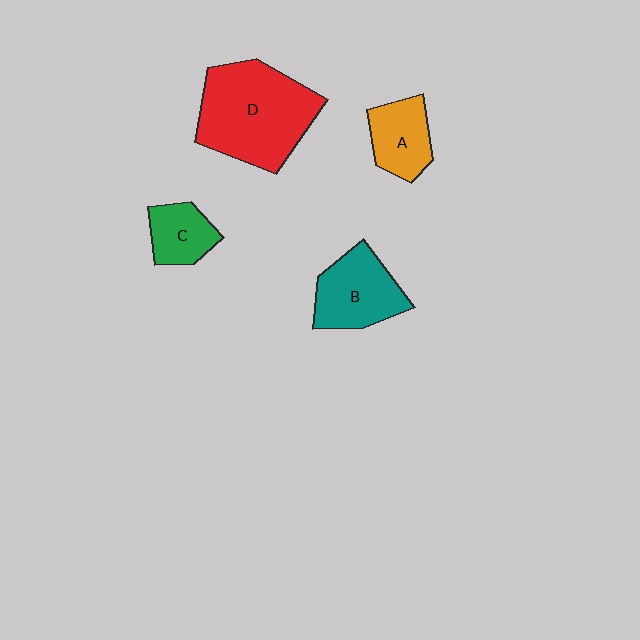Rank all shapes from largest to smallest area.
From largest to smallest: D (red), B (teal), A (orange), C (green).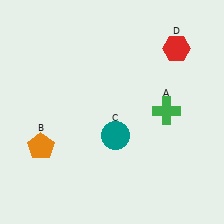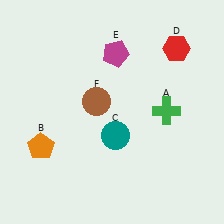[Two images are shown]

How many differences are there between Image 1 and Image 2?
There are 2 differences between the two images.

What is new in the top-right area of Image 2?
A magenta pentagon (E) was added in the top-right area of Image 2.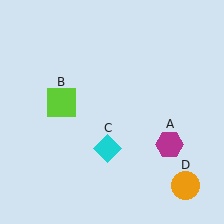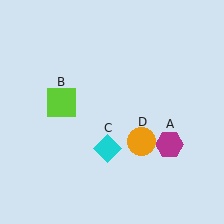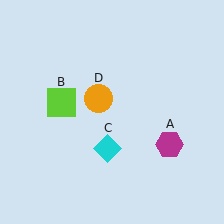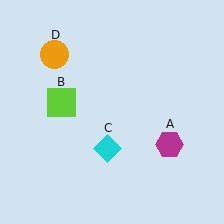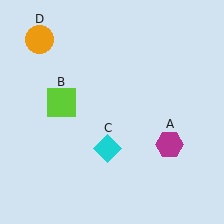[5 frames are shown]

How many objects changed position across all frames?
1 object changed position: orange circle (object D).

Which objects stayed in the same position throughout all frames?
Magenta hexagon (object A) and lime square (object B) and cyan diamond (object C) remained stationary.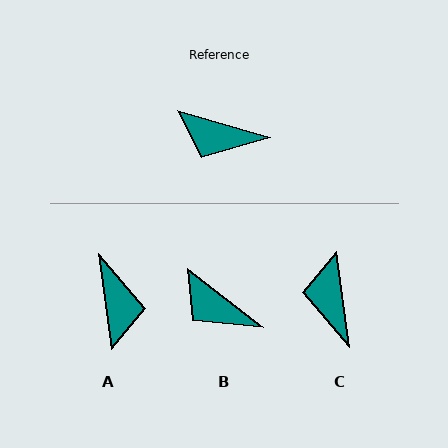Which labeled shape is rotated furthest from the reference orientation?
A, about 114 degrees away.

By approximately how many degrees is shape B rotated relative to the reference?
Approximately 21 degrees clockwise.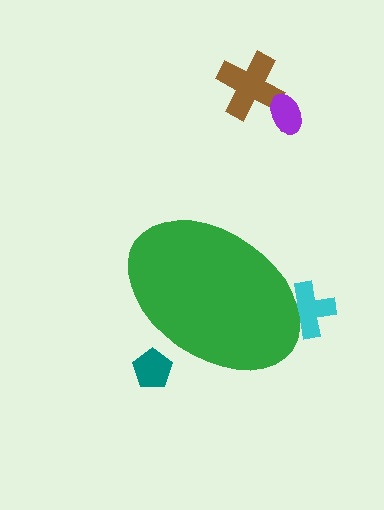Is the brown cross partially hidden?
No, the brown cross is fully visible.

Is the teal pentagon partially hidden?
Yes, the teal pentagon is partially hidden behind the green ellipse.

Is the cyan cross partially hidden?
Yes, the cyan cross is partially hidden behind the green ellipse.